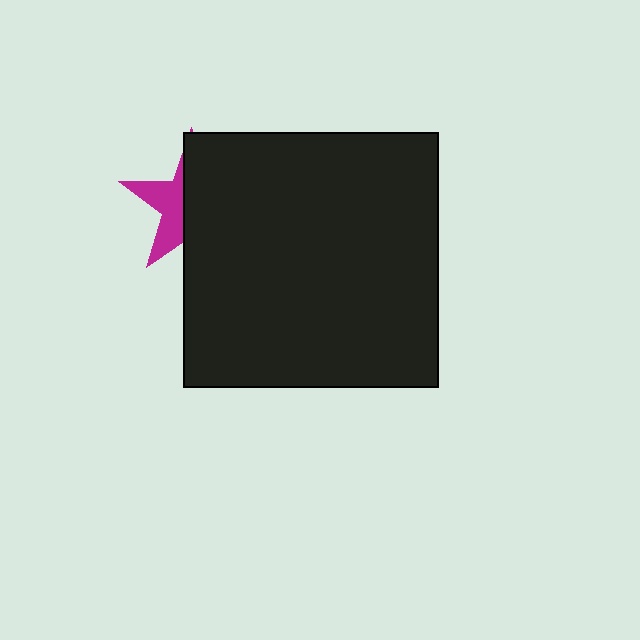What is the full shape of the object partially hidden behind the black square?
The partially hidden object is a magenta star.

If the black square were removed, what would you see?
You would see the complete magenta star.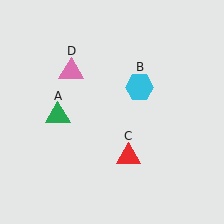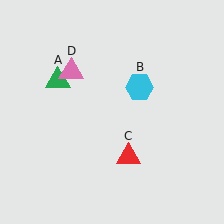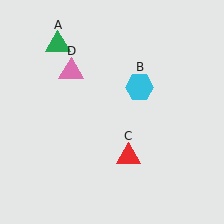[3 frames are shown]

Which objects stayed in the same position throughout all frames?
Cyan hexagon (object B) and red triangle (object C) and pink triangle (object D) remained stationary.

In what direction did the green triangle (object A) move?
The green triangle (object A) moved up.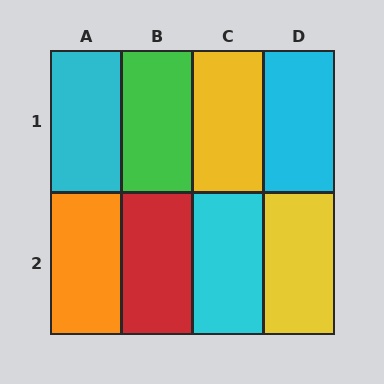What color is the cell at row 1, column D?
Cyan.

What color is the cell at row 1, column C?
Yellow.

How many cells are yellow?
2 cells are yellow.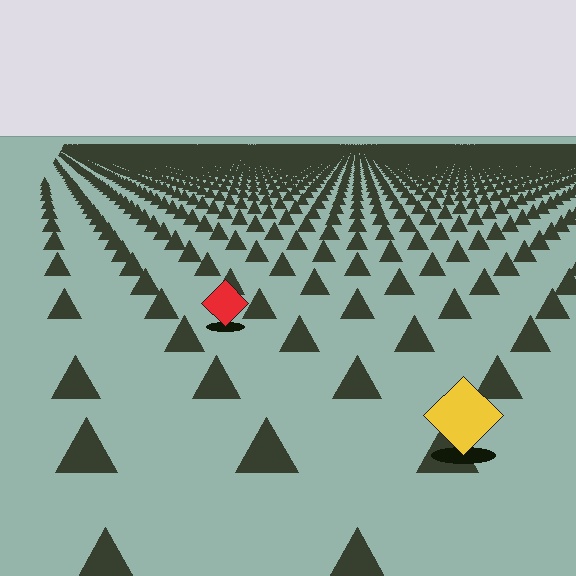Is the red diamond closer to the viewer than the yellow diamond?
No. The yellow diamond is closer — you can tell from the texture gradient: the ground texture is coarser near it.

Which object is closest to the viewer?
The yellow diamond is closest. The texture marks near it are larger and more spread out.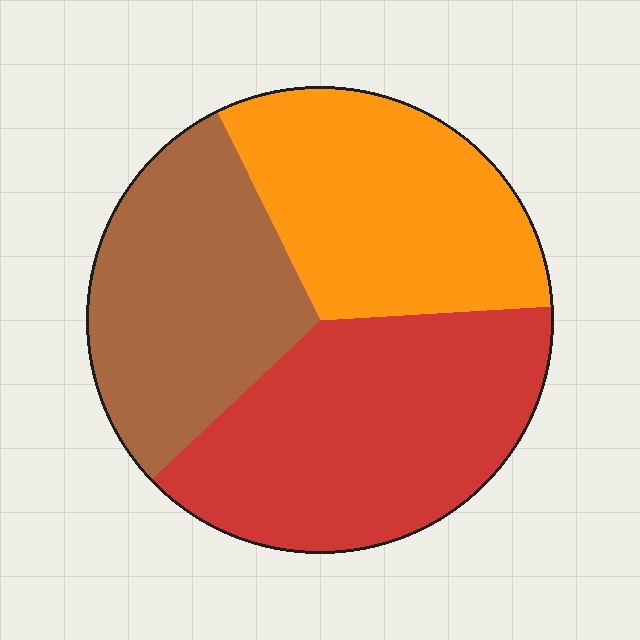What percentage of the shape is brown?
Brown takes up about one third (1/3) of the shape.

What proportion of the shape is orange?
Orange takes up about one third (1/3) of the shape.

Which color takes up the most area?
Red, at roughly 40%.